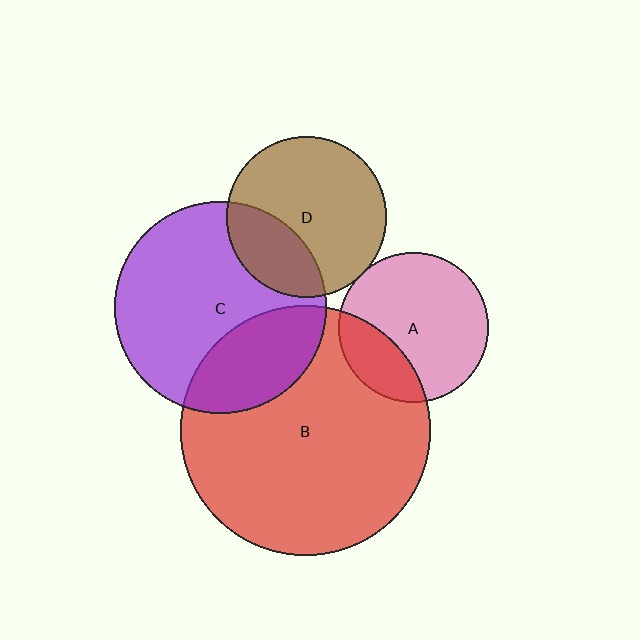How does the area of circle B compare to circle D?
Approximately 2.4 times.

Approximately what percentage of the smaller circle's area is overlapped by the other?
Approximately 30%.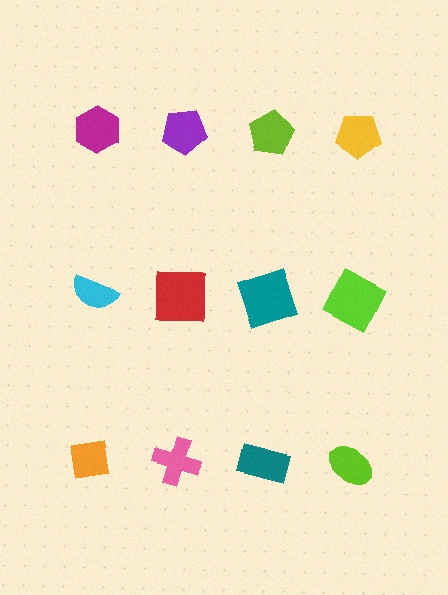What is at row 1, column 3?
A lime pentagon.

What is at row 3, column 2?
A pink cross.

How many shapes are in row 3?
4 shapes.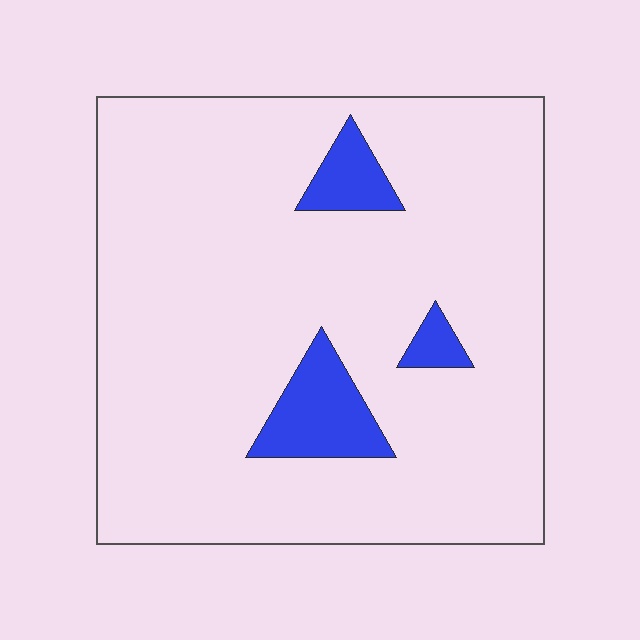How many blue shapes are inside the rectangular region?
3.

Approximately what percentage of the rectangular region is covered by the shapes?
Approximately 10%.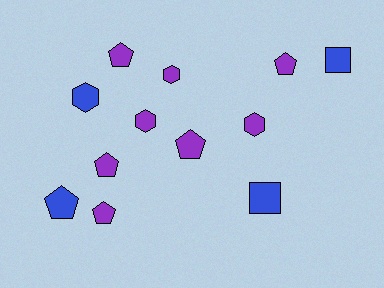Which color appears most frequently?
Purple, with 8 objects.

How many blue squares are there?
There are 2 blue squares.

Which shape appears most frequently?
Pentagon, with 6 objects.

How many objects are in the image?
There are 12 objects.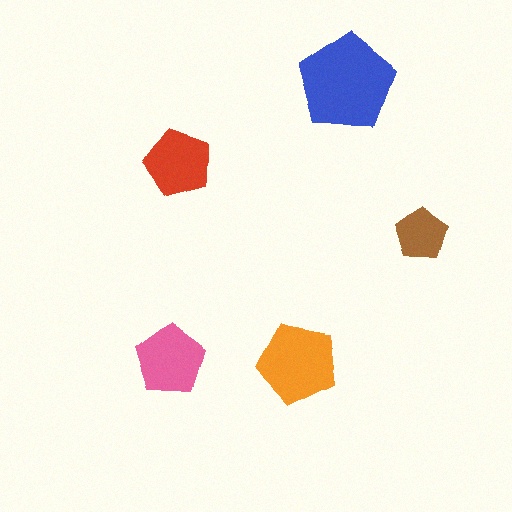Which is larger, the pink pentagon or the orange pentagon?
The orange one.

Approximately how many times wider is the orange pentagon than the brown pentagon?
About 1.5 times wider.